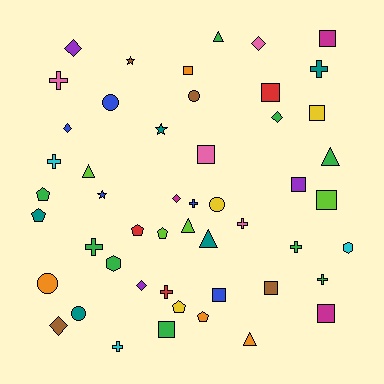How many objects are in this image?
There are 50 objects.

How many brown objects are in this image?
There are 4 brown objects.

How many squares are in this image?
There are 11 squares.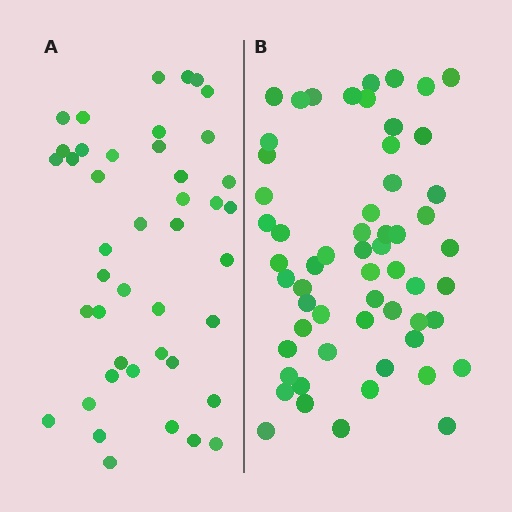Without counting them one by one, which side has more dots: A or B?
Region B (the right region) has more dots.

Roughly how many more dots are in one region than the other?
Region B has approximately 15 more dots than region A.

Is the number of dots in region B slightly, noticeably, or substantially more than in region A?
Region B has noticeably more, but not dramatically so. The ratio is roughly 1.3 to 1.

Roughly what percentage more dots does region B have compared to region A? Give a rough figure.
About 35% more.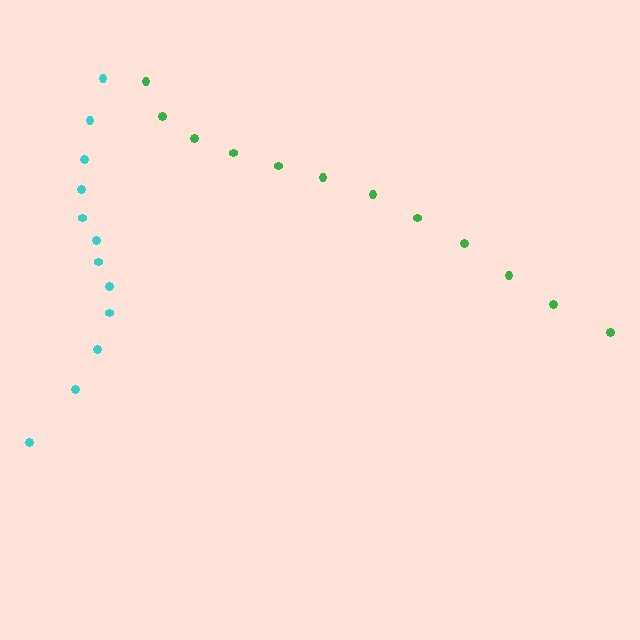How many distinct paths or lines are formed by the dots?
There are 2 distinct paths.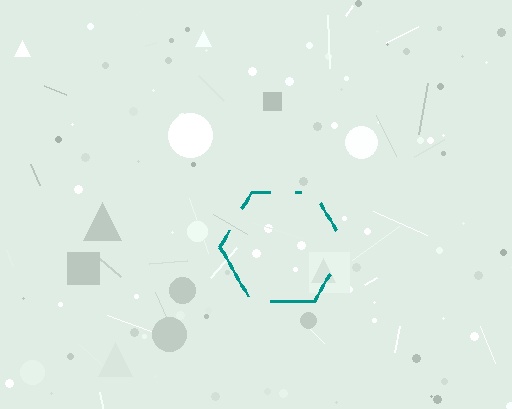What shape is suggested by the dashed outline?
The dashed outline suggests a hexagon.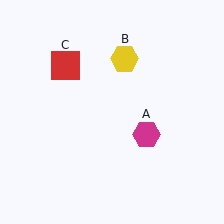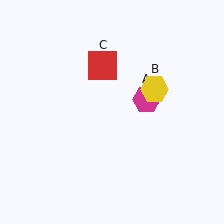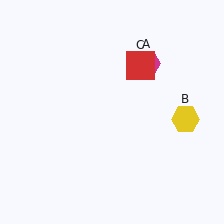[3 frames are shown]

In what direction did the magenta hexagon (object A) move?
The magenta hexagon (object A) moved up.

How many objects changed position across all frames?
3 objects changed position: magenta hexagon (object A), yellow hexagon (object B), red square (object C).